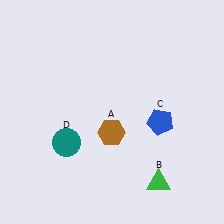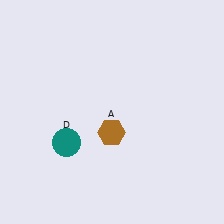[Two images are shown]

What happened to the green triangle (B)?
The green triangle (B) was removed in Image 2. It was in the bottom-right area of Image 1.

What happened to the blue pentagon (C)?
The blue pentagon (C) was removed in Image 2. It was in the bottom-right area of Image 1.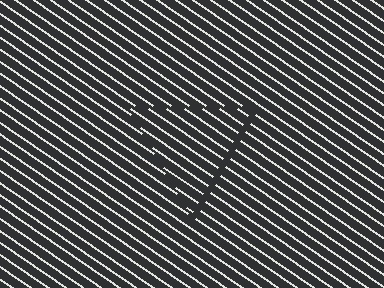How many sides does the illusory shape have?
3 sides — the line-ends trace a triangle.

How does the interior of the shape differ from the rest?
The interior of the shape contains the same grating, shifted by half a period — the contour is defined by the phase discontinuity where line-ends from the inner and outer gratings abut.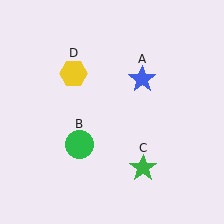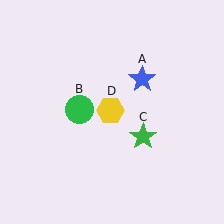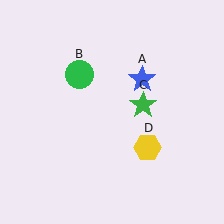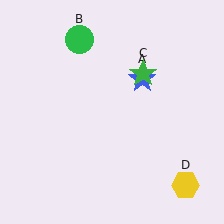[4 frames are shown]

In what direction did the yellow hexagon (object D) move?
The yellow hexagon (object D) moved down and to the right.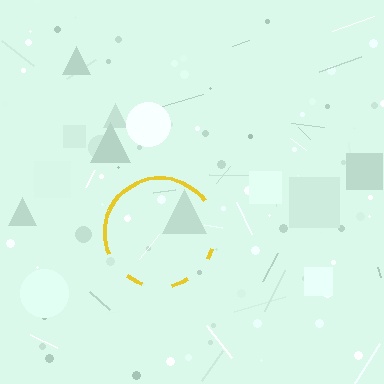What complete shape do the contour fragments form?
The contour fragments form a circle.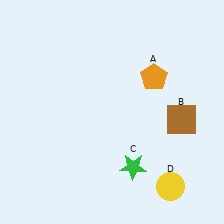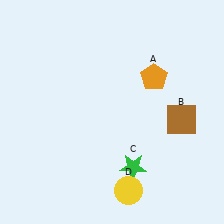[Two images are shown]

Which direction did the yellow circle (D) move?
The yellow circle (D) moved left.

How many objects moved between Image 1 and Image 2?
1 object moved between the two images.